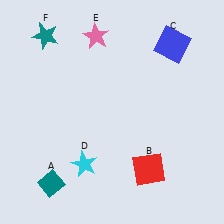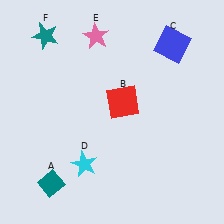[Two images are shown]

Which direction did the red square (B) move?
The red square (B) moved up.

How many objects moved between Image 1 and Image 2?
1 object moved between the two images.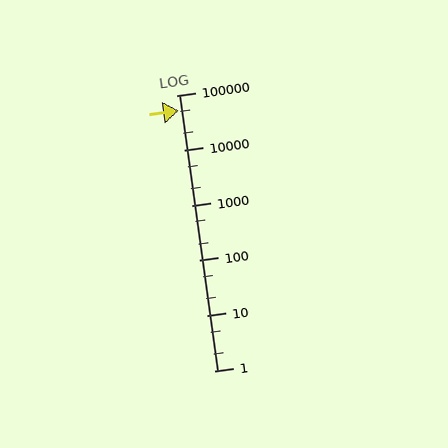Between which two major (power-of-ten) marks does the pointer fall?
The pointer is between 10000 and 100000.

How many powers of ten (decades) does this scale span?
The scale spans 5 decades, from 1 to 100000.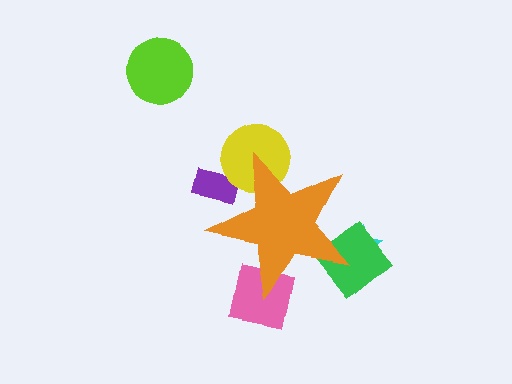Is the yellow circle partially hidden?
Yes, the yellow circle is partially hidden behind the orange star.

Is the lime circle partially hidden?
No, the lime circle is fully visible.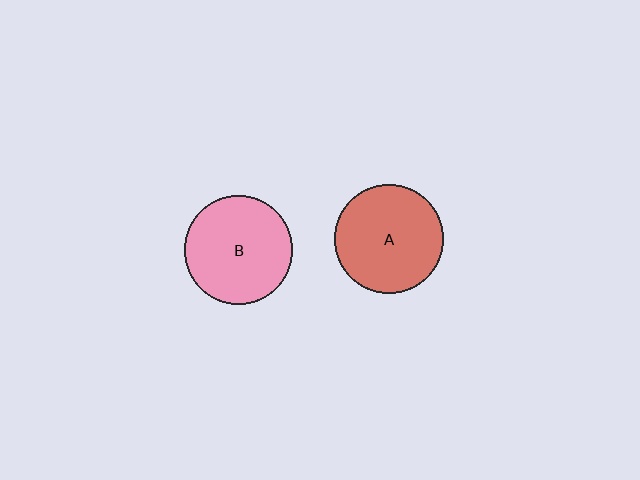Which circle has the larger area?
Circle B (pink).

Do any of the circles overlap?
No, none of the circles overlap.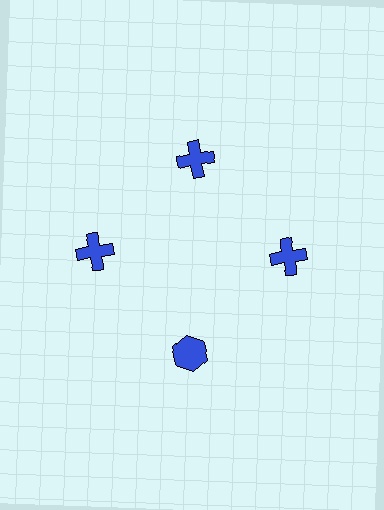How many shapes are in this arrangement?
There are 4 shapes arranged in a ring pattern.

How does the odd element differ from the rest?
It has a different shape: hexagon instead of cross.